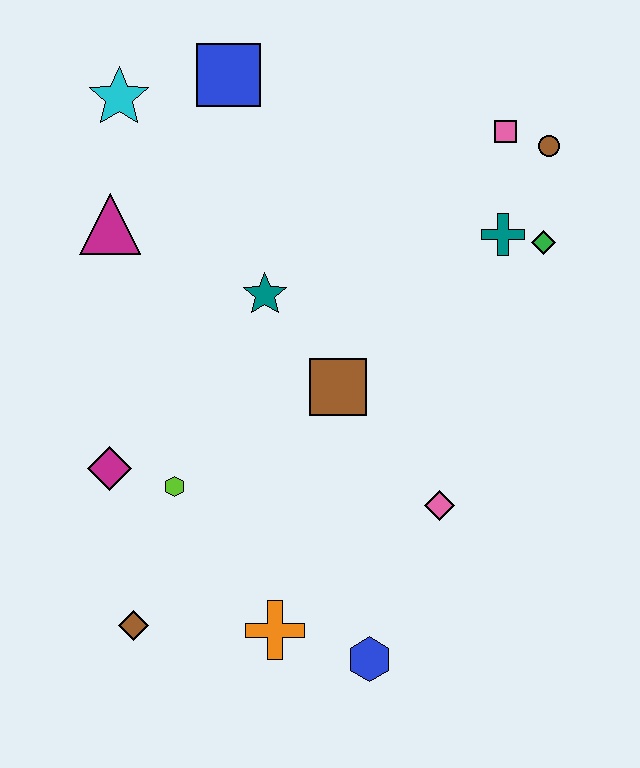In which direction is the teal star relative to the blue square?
The teal star is below the blue square.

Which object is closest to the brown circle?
The pink square is closest to the brown circle.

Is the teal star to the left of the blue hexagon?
Yes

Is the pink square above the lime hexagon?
Yes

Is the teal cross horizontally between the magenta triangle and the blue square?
No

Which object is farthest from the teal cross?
The brown diamond is farthest from the teal cross.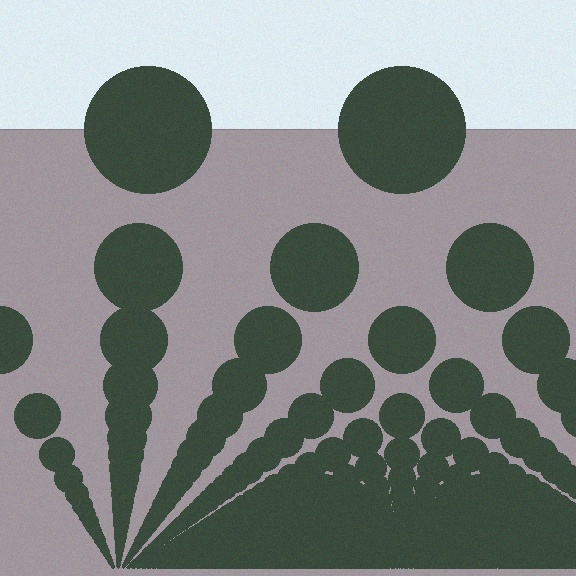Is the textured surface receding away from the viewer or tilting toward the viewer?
The surface appears to tilt toward the viewer. Texture elements get larger and sparser toward the top.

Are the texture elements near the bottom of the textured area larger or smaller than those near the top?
Smaller. The gradient is inverted — elements near the bottom are smaller and denser.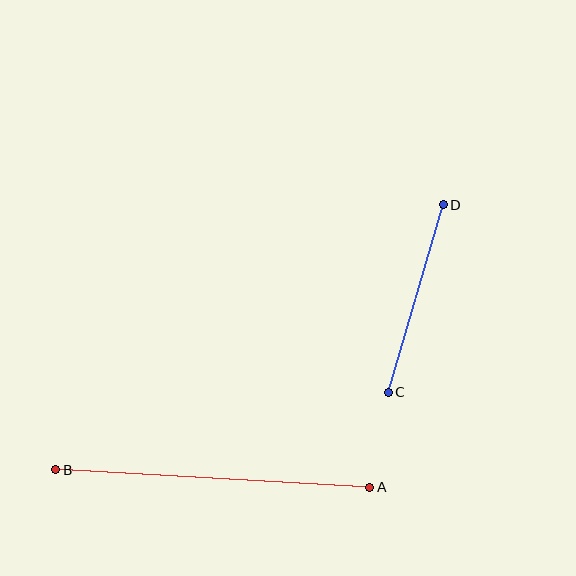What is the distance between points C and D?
The distance is approximately 196 pixels.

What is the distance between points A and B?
The distance is approximately 314 pixels.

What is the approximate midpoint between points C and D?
The midpoint is at approximately (416, 298) pixels.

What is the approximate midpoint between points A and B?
The midpoint is at approximately (213, 479) pixels.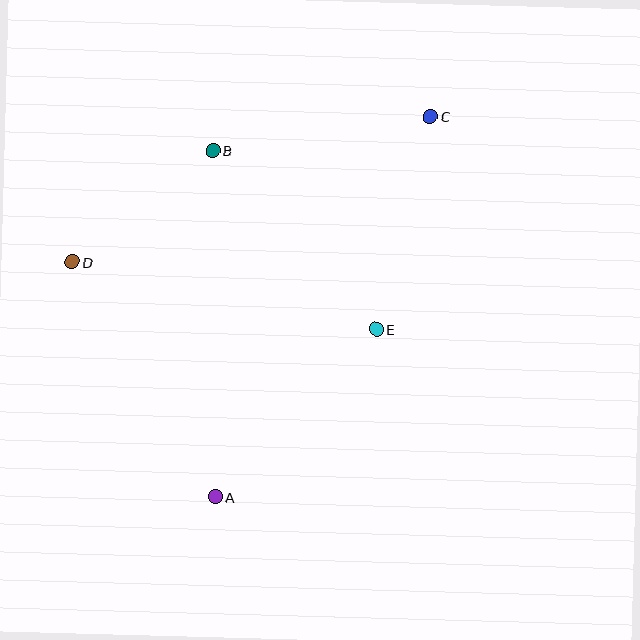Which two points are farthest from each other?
Points A and C are farthest from each other.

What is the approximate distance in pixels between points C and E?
The distance between C and E is approximately 219 pixels.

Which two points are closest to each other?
Points B and D are closest to each other.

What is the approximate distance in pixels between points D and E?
The distance between D and E is approximately 311 pixels.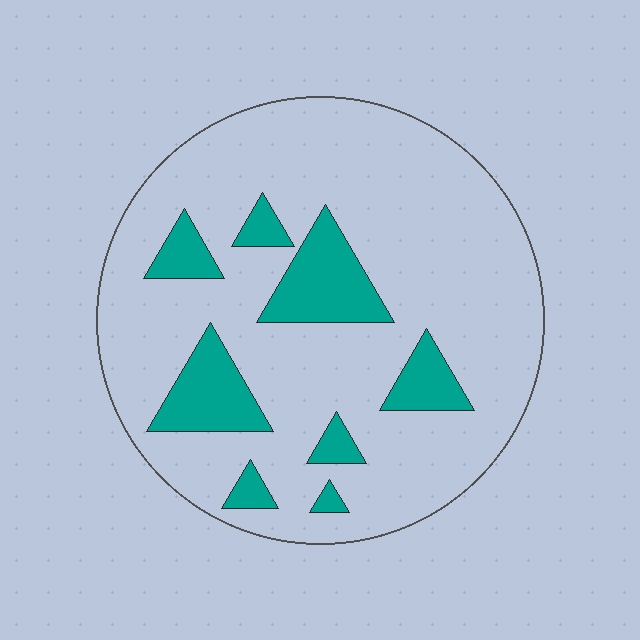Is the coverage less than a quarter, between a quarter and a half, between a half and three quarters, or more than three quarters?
Less than a quarter.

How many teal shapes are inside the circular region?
8.